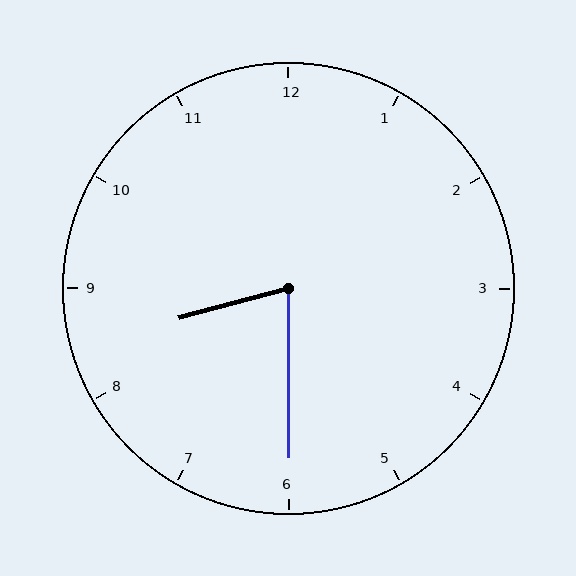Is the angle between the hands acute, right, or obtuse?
It is acute.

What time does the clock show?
8:30.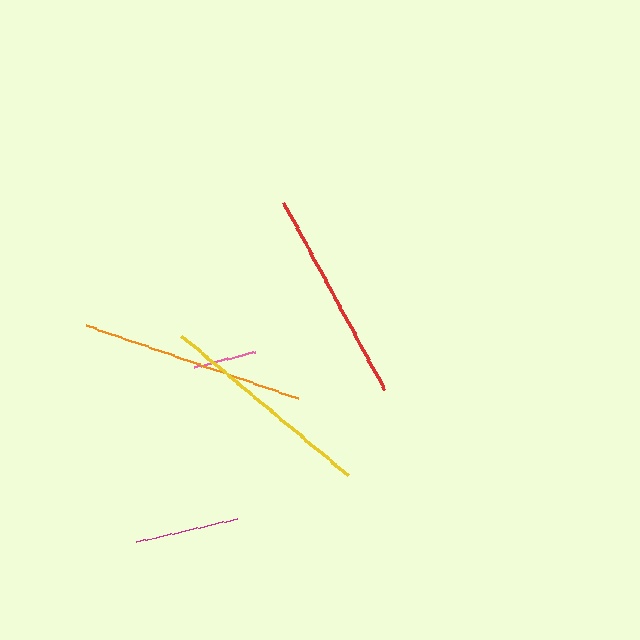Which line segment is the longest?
The orange line is the longest at approximately 225 pixels.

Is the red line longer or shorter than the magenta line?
The red line is longer than the magenta line.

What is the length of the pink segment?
The pink segment is approximately 62 pixels long.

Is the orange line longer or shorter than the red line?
The orange line is longer than the red line.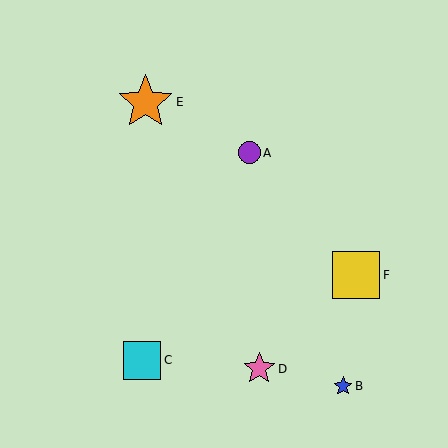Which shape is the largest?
The orange star (labeled E) is the largest.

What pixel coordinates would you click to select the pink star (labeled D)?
Click at (259, 369) to select the pink star D.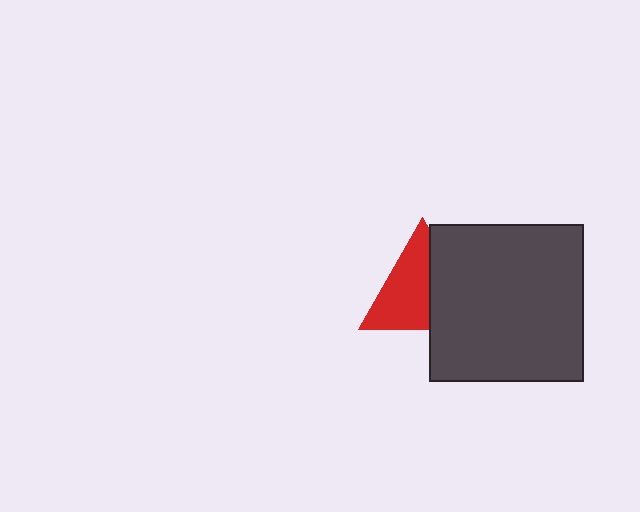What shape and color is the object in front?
The object in front is a dark gray rectangle.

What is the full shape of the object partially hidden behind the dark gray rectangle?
The partially hidden object is a red triangle.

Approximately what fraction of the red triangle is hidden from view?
Roughly 40% of the red triangle is hidden behind the dark gray rectangle.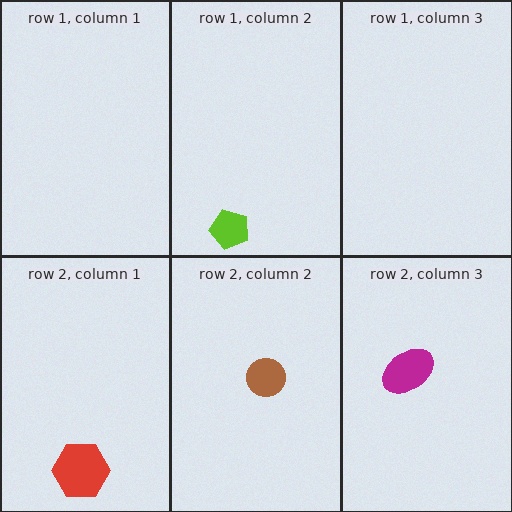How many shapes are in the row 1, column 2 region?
1.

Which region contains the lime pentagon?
The row 1, column 2 region.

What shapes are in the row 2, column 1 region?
The red hexagon.